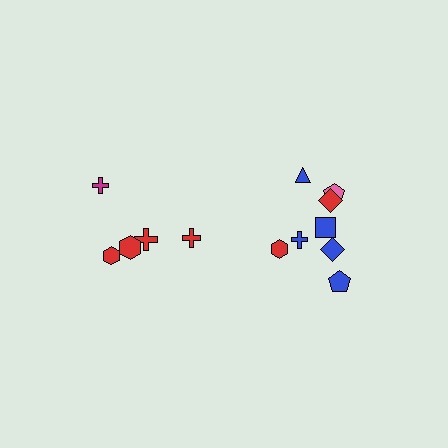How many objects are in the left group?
There are 5 objects.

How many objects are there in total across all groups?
There are 13 objects.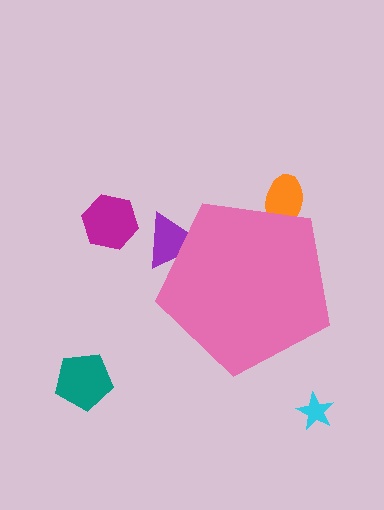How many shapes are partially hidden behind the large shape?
2 shapes are partially hidden.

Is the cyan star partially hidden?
No, the cyan star is fully visible.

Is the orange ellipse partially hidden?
Yes, the orange ellipse is partially hidden behind the pink pentagon.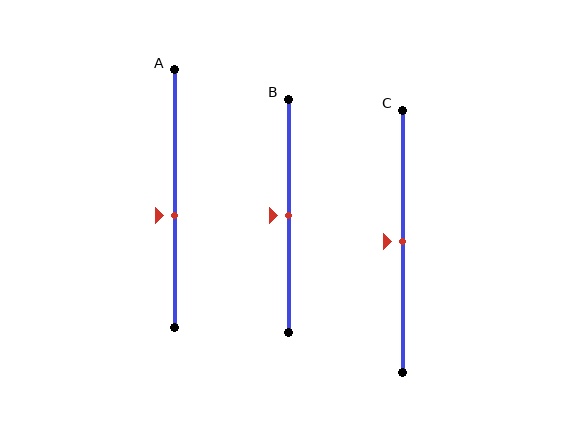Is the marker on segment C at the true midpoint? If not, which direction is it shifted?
Yes, the marker on segment C is at the true midpoint.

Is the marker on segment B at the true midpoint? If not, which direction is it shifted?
Yes, the marker on segment B is at the true midpoint.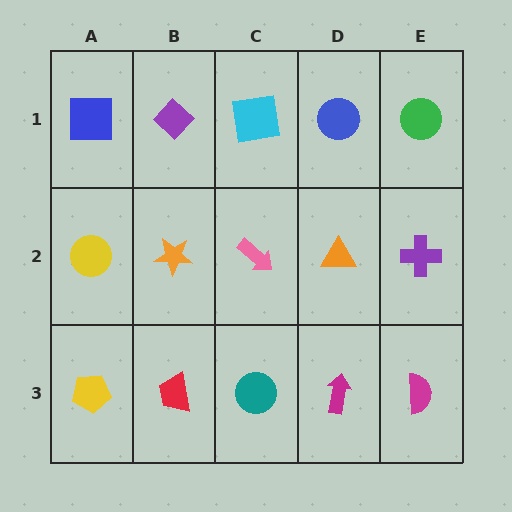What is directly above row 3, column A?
A yellow circle.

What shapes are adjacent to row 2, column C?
A cyan square (row 1, column C), a teal circle (row 3, column C), an orange star (row 2, column B), an orange triangle (row 2, column D).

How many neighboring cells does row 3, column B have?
3.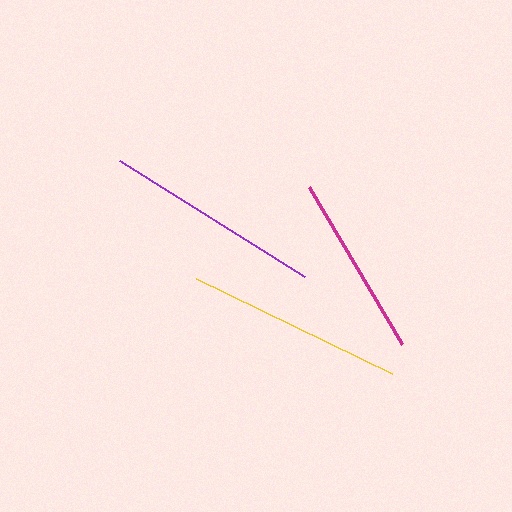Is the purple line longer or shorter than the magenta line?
The purple line is longer than the magenta line.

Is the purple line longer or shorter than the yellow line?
The purple line is longer than the yellow line.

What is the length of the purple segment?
The purple segment is approximately 219 pixels long.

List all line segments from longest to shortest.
From longest to shortest: purple, yellow, magenta.